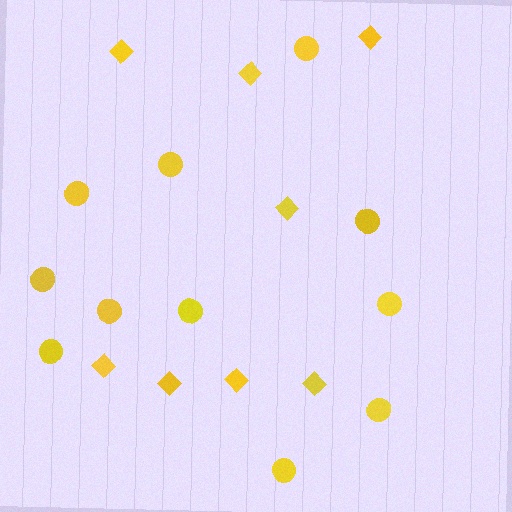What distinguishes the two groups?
There are 2 groups: one group of diamonds (8) and one group of circles (11).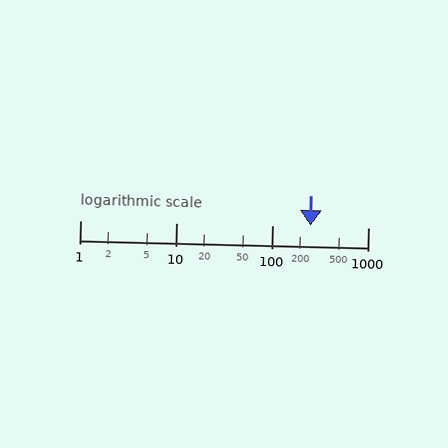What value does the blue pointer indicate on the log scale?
The pointer indicates approximately 250.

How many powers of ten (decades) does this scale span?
The scale spans 3 decades, from 1 to 1000.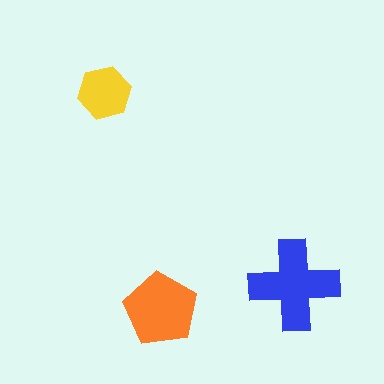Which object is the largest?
The blue cross.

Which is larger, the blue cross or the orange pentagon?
The blue cross.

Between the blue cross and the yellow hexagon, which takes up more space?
The blue cross.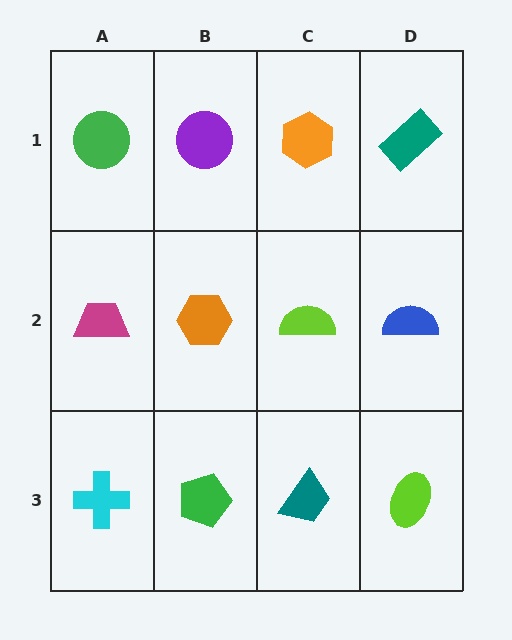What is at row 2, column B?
An orange hexagon.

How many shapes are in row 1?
4 shapes.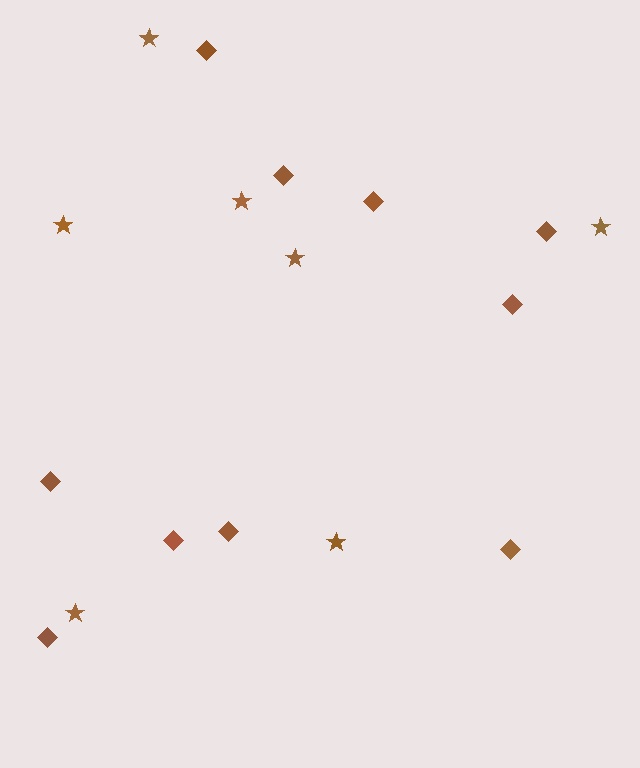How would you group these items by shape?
There are 2 groups: one group of stars (7) and one group of diamonds (10).